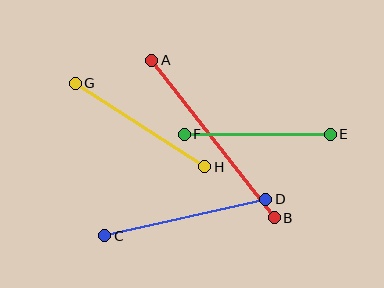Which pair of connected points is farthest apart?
Points A and B are farthest apart.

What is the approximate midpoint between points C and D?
The midpoint is at approximately (185, 217) pixels.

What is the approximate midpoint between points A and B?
The midpoint is at approximately (213, 139) pixels.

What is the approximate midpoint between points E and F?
The midpoint is at approximately (257, 134) pixels.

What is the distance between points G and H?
The distance is approximately 154 pixels.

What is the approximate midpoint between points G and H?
The midpoint is at approximately (140, 125) pixels.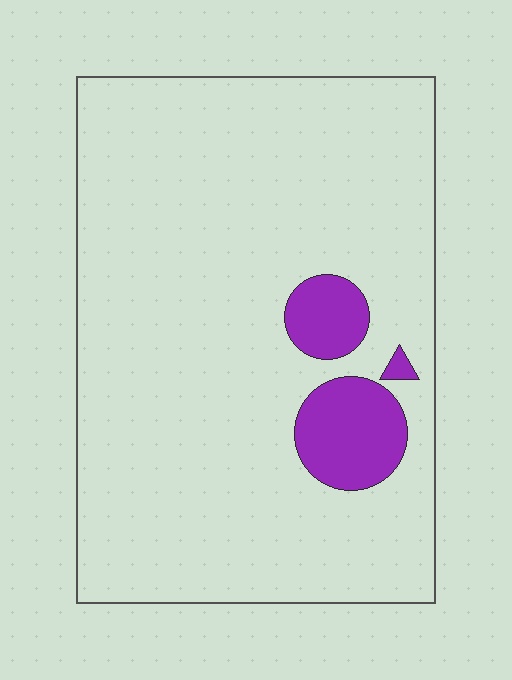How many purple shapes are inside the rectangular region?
3.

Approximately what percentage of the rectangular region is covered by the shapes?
Approximately 10%.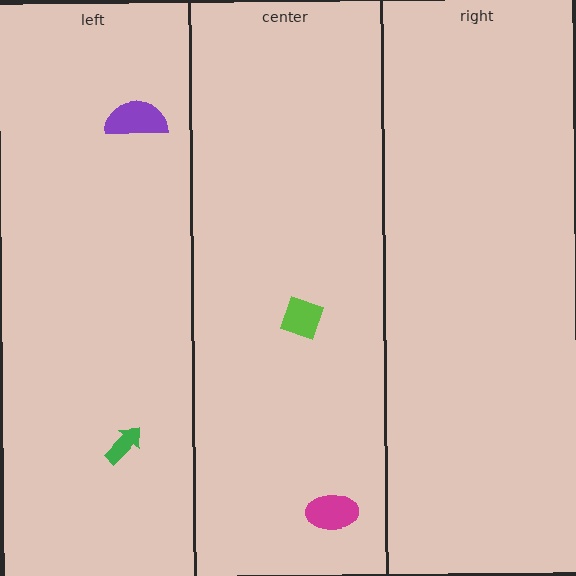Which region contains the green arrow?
The left region.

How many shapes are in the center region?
2.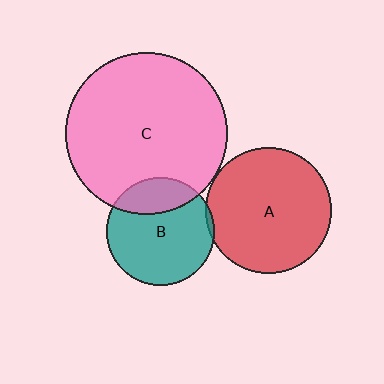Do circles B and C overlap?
Yes.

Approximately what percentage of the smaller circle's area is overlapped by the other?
Approximately 25%.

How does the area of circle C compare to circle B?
Approximately 2.3 times.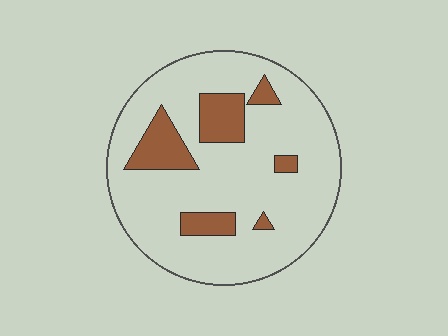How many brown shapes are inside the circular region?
6.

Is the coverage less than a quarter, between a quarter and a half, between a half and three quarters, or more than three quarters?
Less than a quarter.